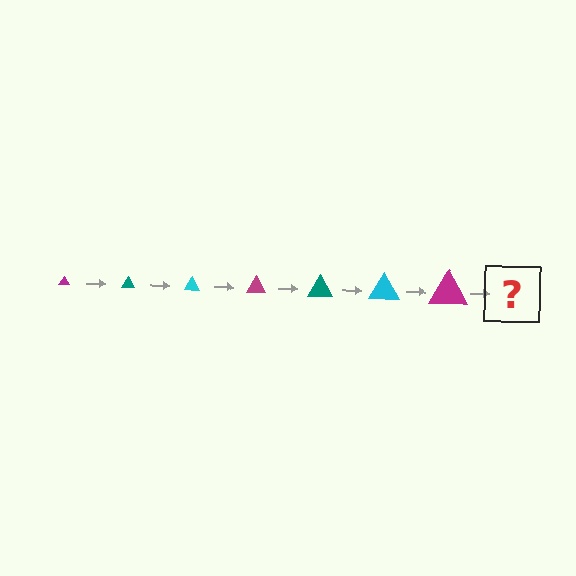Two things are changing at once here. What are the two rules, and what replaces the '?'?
The two rules are that the triangle grows larger each step and the color cycles through magenta, teal, and cyan. The '?' should be a teal triangle, larger than the previous one.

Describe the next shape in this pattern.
It should be a teal triangle, larger than the previous one.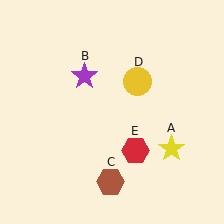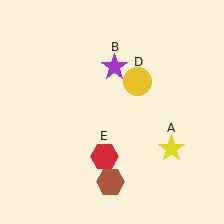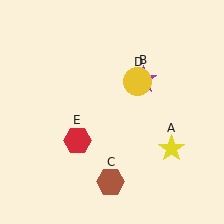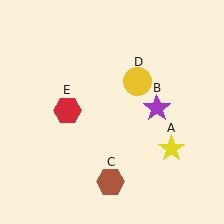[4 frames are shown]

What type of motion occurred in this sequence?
The purple star (object B), red hexagon (object E) rotated clockwise around the center of the scene.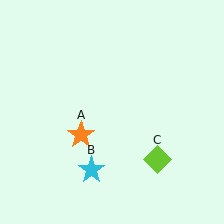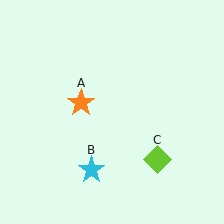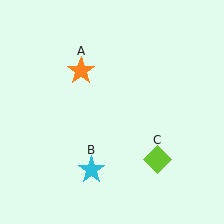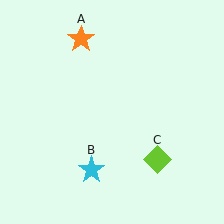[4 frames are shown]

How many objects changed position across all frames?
1 object changed position: orange star (object A).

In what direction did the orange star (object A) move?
The orange star (object A) moved up.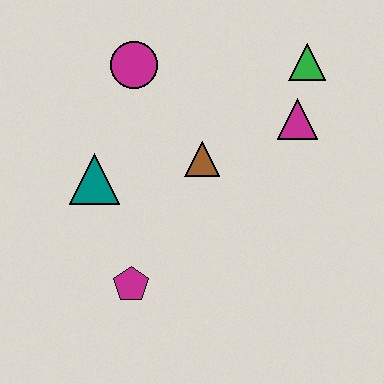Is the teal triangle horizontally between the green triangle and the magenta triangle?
No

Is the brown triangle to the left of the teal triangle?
No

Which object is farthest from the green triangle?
The magenta pentagon is farthest from the green triangle.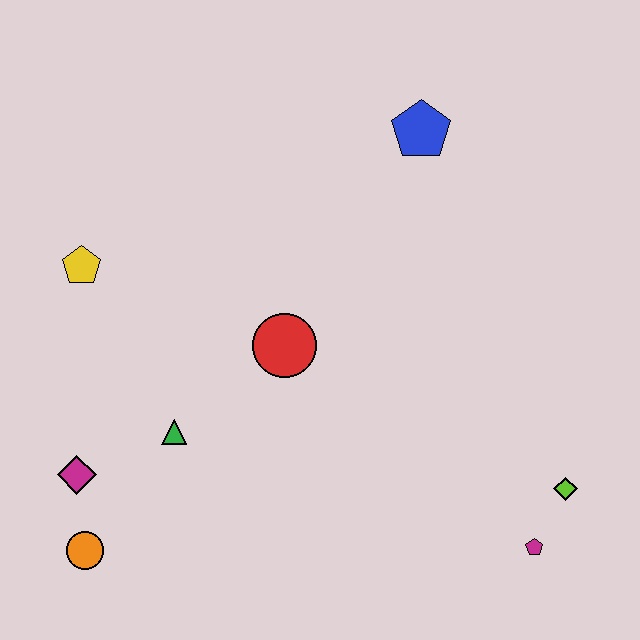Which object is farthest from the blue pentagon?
The orange circle is farthest from the blue pentagon.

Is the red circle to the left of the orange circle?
No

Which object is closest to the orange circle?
The magenta diamond is closest to the orange circle.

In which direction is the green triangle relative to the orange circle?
The green triangle is above the orange circle.